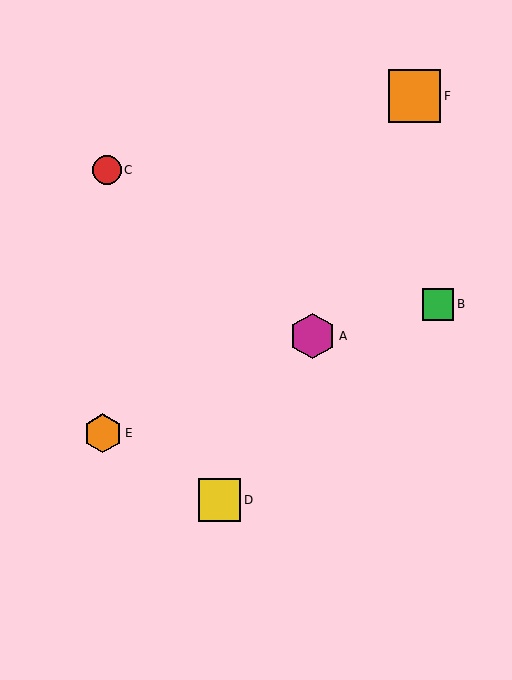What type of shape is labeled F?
Shape F is an orange square.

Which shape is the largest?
The orange square (labeled F) is the largest.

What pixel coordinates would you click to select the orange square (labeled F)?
Click at (415, 96) to select the orange square F.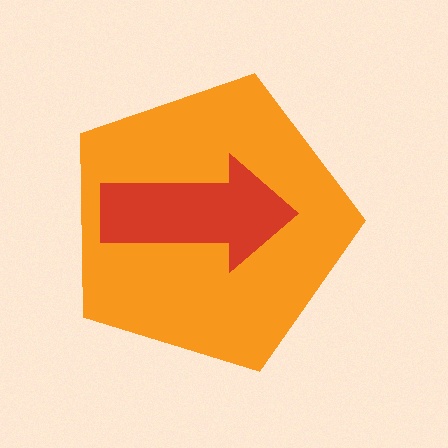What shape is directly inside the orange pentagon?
The red arrow.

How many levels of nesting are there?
2.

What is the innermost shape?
The red arrow.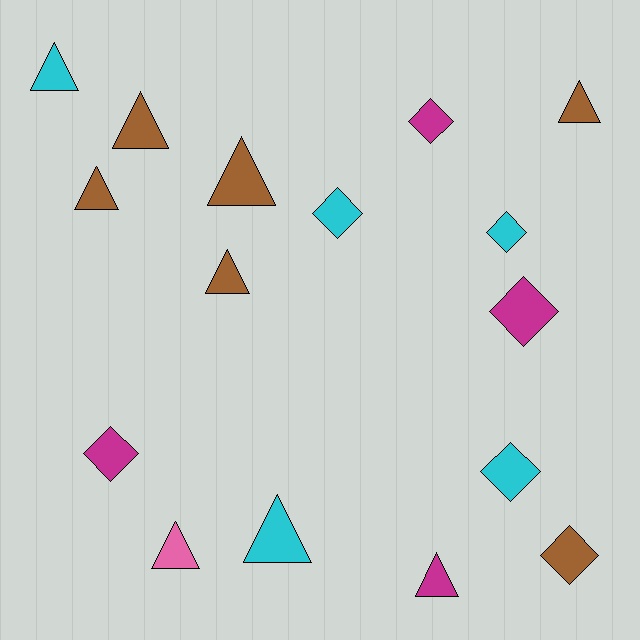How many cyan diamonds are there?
There are 3 cyan diamonds.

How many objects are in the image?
There are 16 objects.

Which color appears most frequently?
Brown, with 6 objects.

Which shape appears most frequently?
Triangle, with 9 objects.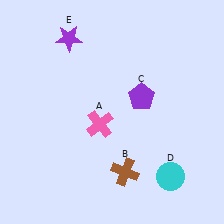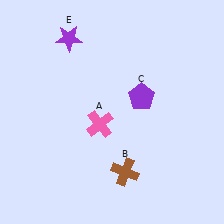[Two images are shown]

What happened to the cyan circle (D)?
The cyan circle (D) was removed in Image 2. It was in the bottom-right area of Image 1.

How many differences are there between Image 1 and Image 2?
There is 1 difference between the two images.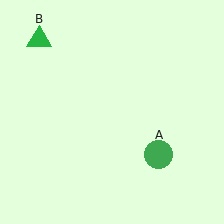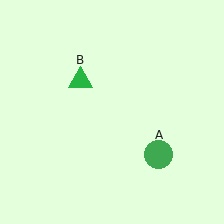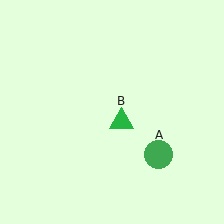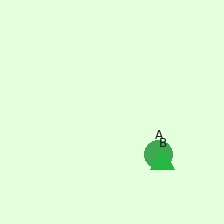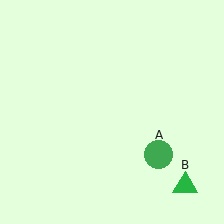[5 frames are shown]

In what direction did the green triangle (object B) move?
The green triangle (object B) moved down and to the right.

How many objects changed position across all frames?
1 object changed position: green triangle (object B).